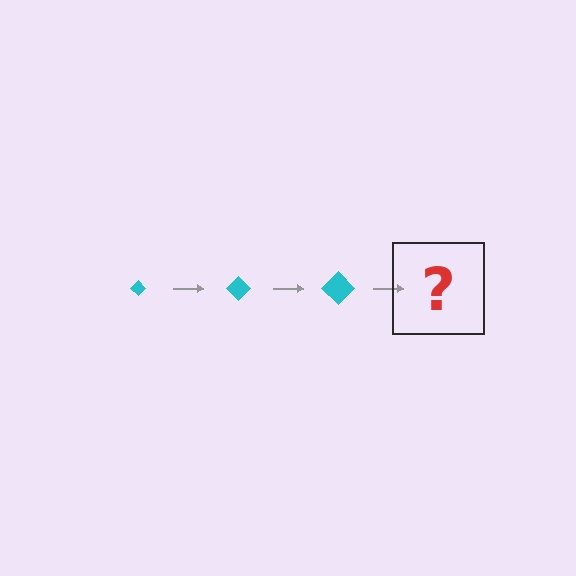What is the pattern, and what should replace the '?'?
The pattern is that the diamond gets progressively larger each step. The '?' should be a cyan diamond, larger than the previous one.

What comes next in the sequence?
The next element should be a cyan diamond, larger than the previous one.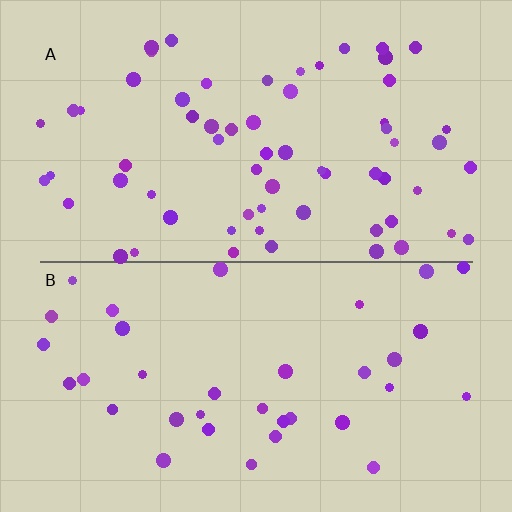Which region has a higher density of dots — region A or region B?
A (the top).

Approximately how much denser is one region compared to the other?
Approximately 1.8× — region A over region B.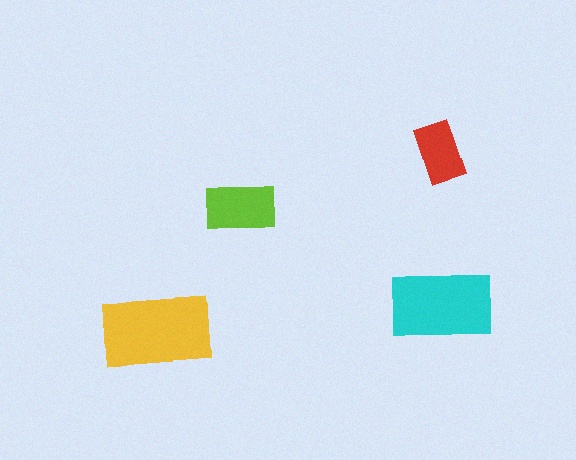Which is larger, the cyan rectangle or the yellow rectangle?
The yellow one.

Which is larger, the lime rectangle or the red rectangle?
The lime one.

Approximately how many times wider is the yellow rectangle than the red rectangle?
About 2 times wider.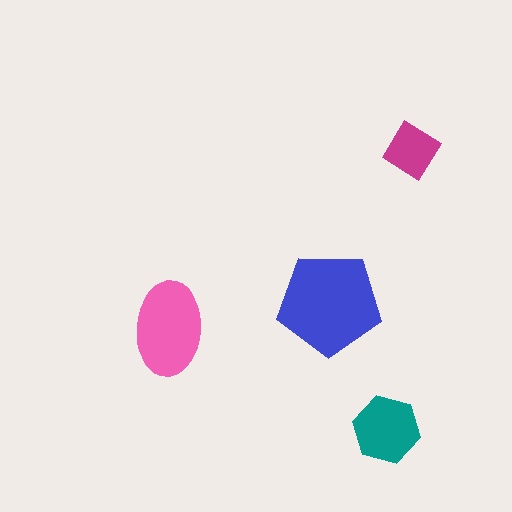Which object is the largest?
The blue pentagon.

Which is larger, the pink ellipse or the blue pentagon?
The blue pentagon.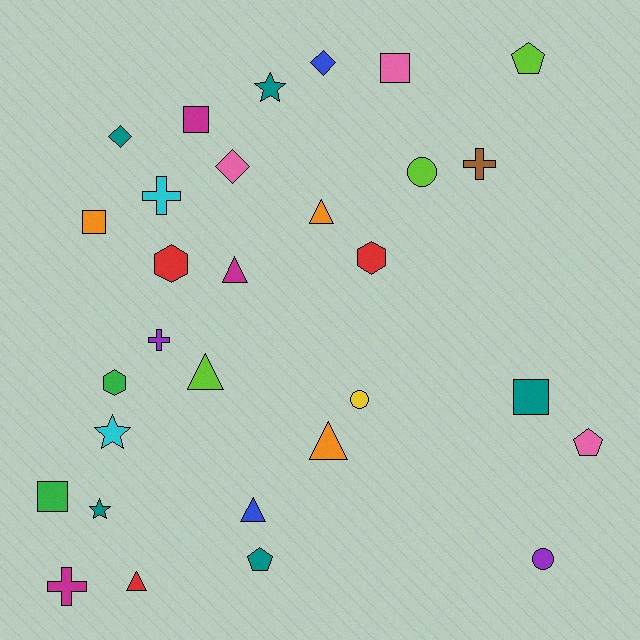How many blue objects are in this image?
There are 2 blue objects.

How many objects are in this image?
There are 30 objects.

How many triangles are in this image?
There are 6 triangles.